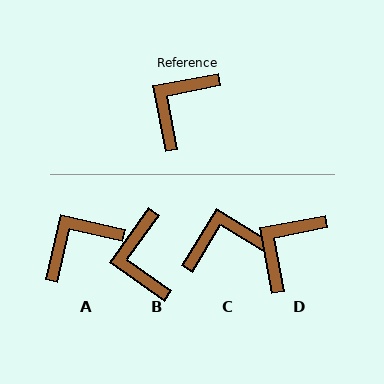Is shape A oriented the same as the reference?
No, it is off by about 24 degrees.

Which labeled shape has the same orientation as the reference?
D.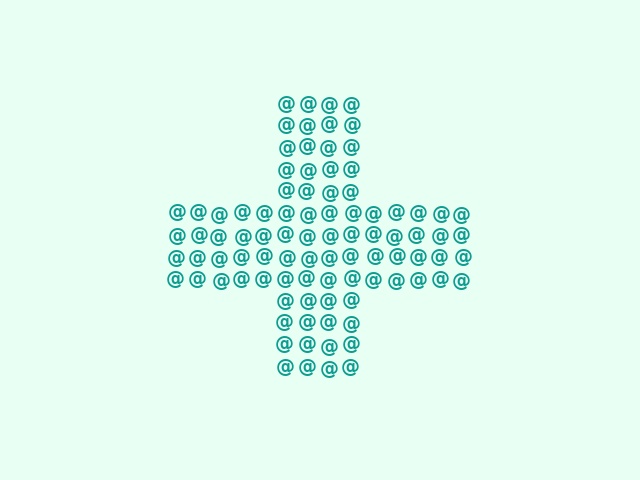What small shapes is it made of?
It is made of small at signs.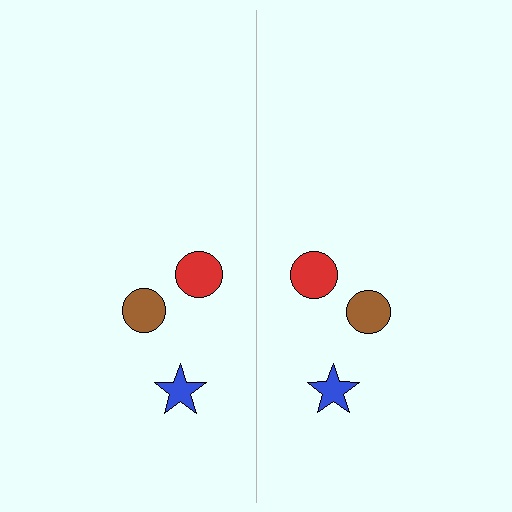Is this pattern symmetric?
Yes, this pattern has bilateral (reflection) symmetry.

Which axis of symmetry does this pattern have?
The pattern has a vertical axis of symmetry running through the center of the image.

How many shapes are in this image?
There are 6 shapes in this image.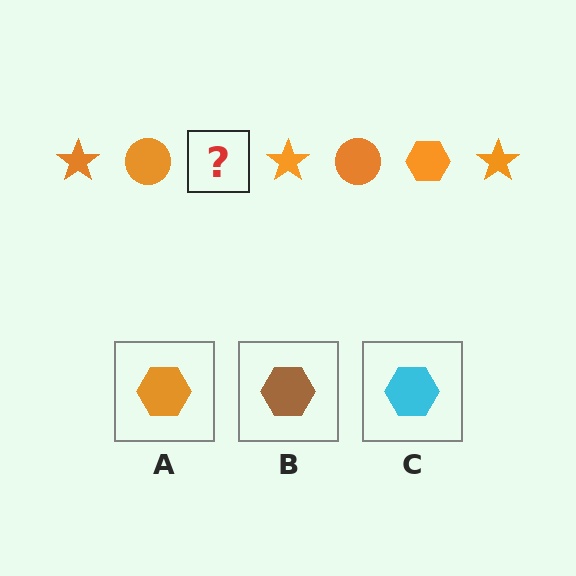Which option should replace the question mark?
Option A.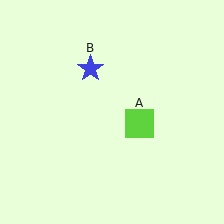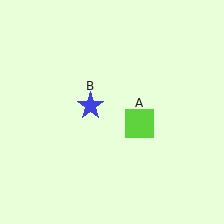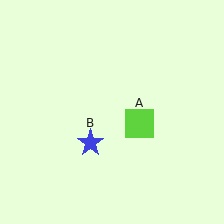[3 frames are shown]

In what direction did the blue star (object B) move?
The blue star (object B) moved down.